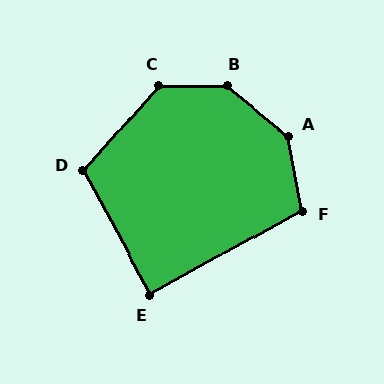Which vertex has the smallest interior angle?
E, at approximately 89 degrees.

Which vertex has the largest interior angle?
B, at approximately 141 degrees.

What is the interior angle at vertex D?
Approximately 110 degrees (obtuse).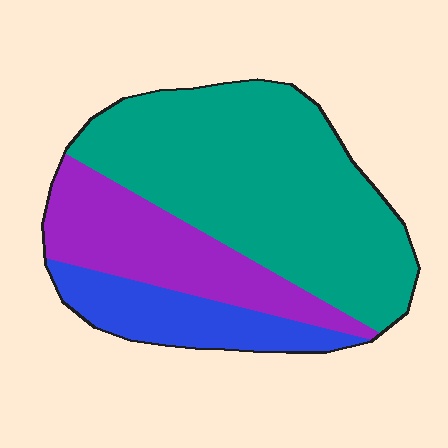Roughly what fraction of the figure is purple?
Purple takes up about one quarter (1/4) of the figure.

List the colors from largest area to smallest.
From largest to smallest: teal, purple, blue.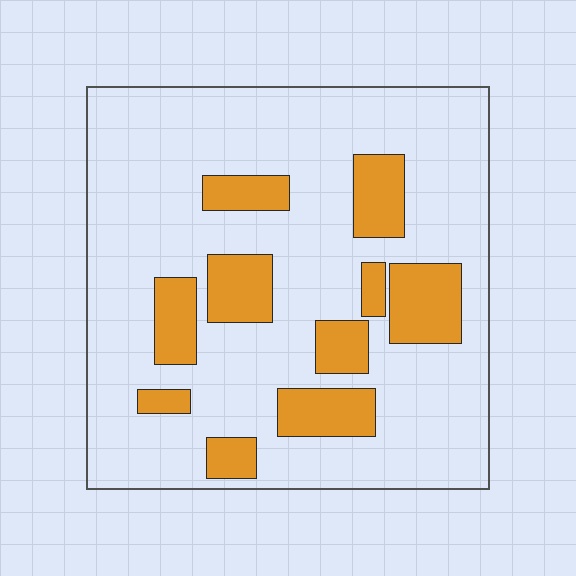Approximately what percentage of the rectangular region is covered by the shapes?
Approximately 20%.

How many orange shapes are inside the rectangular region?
10.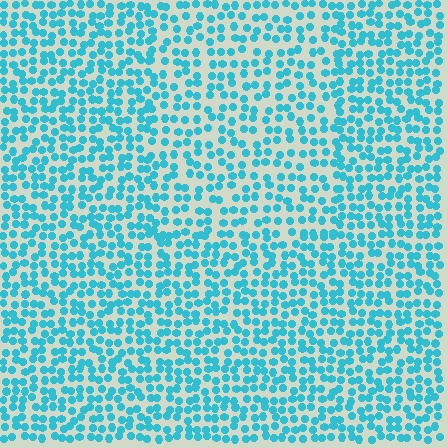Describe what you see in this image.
The image contains small cyan elements arranged at two different densities. A rectangle-shaped region is visible where the elements are less densely packed than the surrounding area.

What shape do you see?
I see a rectangle.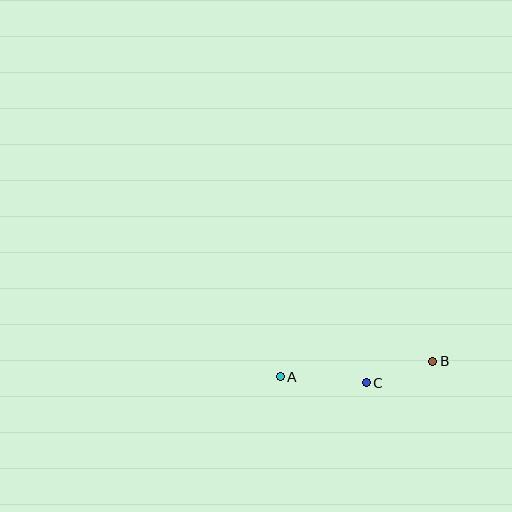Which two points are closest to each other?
Points B and C are closest to each other.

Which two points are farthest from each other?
Points A and B are farthest from each other.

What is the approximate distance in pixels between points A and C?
The distance between A and C is approximately 86 pixels.